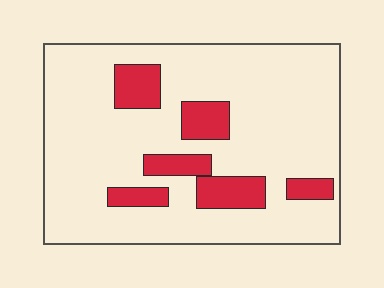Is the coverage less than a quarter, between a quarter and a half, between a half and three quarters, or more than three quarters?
Less than a quarter.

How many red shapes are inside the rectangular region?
6.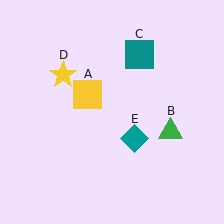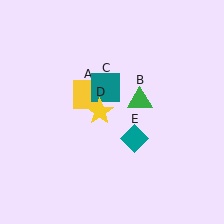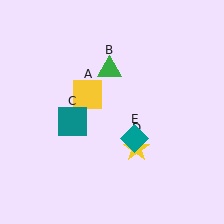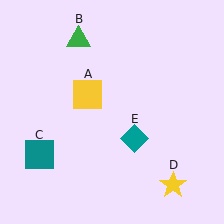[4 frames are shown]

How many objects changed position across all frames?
3 objects changed position: green triangle (object B), teal square (object C), yellow star (object D).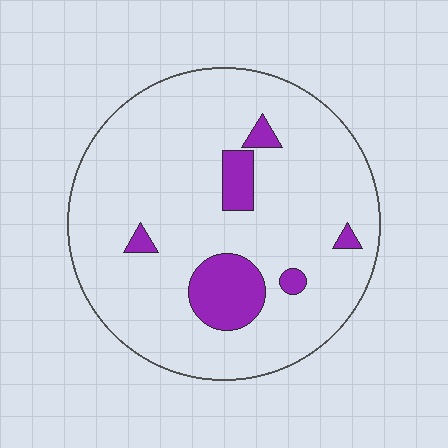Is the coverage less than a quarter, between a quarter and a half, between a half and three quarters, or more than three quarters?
Less than a quarter.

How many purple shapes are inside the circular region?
6.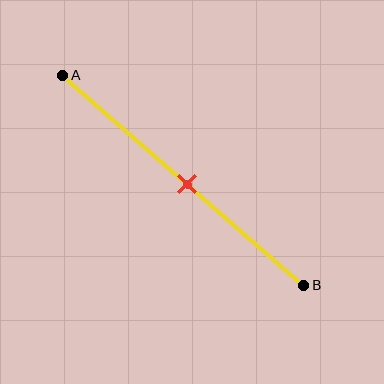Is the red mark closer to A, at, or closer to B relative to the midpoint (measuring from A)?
The red mark is approximately at the midpoint of segment AB.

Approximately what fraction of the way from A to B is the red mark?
The red mark is approximately 50% of the way from A to B.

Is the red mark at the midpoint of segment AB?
Yes, the mark is approximately at the midpoint.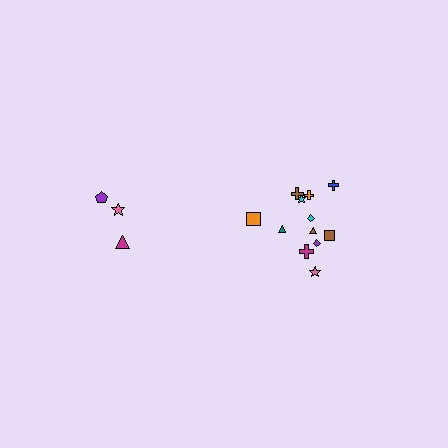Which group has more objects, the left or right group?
The right group.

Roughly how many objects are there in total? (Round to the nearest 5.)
Roughly 15 objects in total.